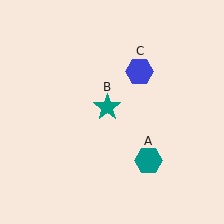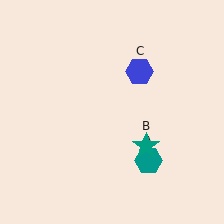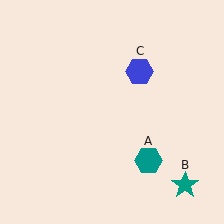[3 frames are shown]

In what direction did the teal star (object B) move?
The teal star (object B) moved down and to the right.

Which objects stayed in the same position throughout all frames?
Teal hexagon (object A) and blue hexagon (object C) remained stationary.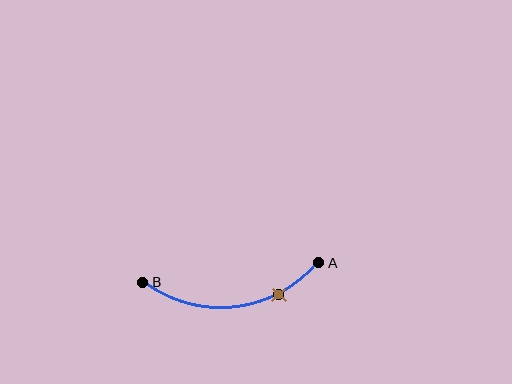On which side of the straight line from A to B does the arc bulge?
The arc bulges below the straight line connecting A and B.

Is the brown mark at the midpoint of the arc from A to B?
No. The brown mark lies on the arc but is closer to endpoint A. The arc midpoint would be at the point on the curve equidistant along the arc from both A and B.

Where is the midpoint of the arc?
The arc midpoint is the point on the curve farthest from the straight line joining A and B. It sits below that line.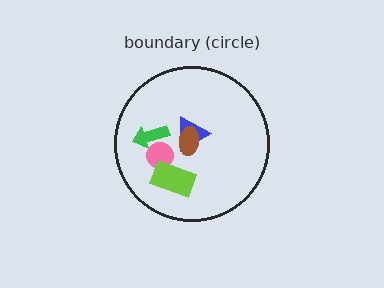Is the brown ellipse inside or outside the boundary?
Inside.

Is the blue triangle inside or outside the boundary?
Inside.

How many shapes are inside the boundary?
5 inside, 0 outside.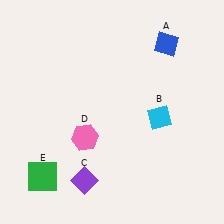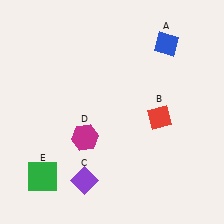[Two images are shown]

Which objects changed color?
B changed from cyan to red. D changed from pink to magenta.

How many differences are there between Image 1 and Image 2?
There are 2 differences between the two images.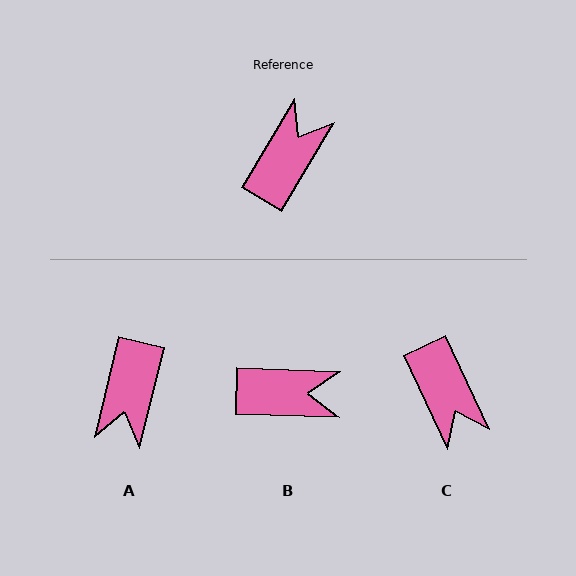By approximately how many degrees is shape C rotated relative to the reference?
Approximately 124 degrees clockwise.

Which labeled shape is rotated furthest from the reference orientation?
A, about 163 degrees away.